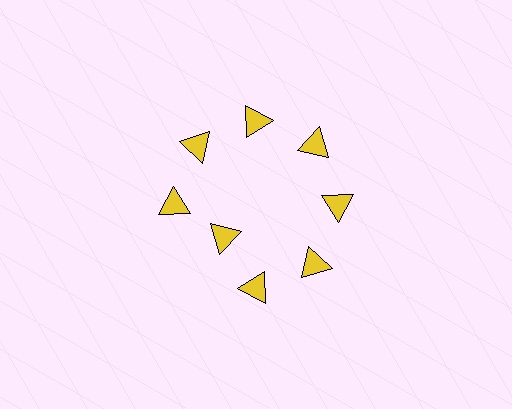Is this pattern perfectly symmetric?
No. The 8 yellow triangles are arranged in a ring, but one element near the 8 o'clock position is pulled inward toward the center, breaking the 8-fold rotational symmetry.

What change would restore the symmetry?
The symmetry would be restored by moving it outward, back onto the ring so that all 8 triangles sit at equal angles and equal distance from the center.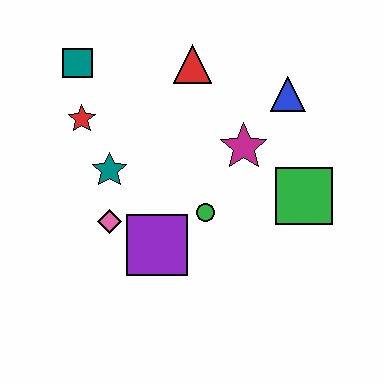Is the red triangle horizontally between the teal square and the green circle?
Yes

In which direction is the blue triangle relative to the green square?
The blue triangle is above the green square.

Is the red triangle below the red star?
No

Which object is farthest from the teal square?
The green square is farthest from the teal square.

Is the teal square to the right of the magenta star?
No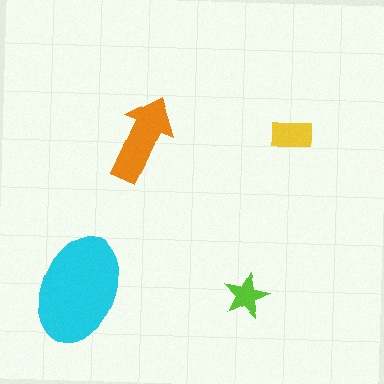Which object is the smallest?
The lime star.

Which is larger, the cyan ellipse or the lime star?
The cyan ellipse.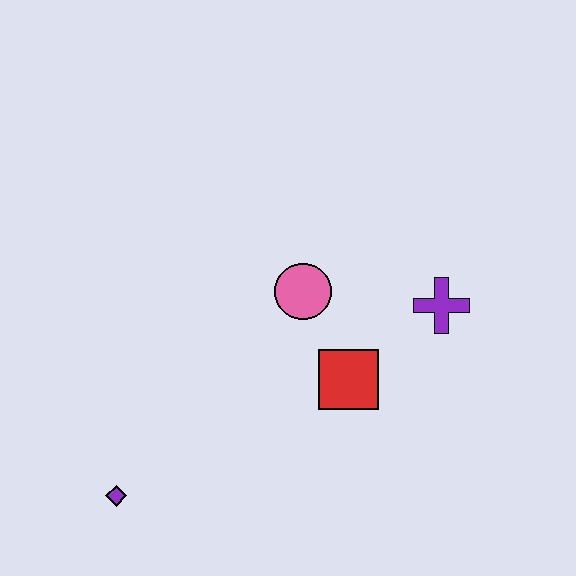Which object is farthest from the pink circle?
The purple diamond is farthest from the pink circle.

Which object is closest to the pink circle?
The red square is closest to the pink circle.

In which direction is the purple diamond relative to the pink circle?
The purple diamond is below the pink circle.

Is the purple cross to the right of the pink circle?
Yes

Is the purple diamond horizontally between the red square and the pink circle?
No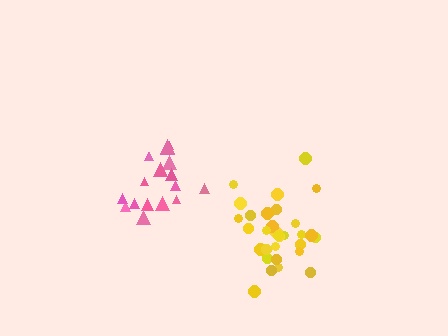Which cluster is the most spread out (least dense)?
Pink.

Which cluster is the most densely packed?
Yellow.